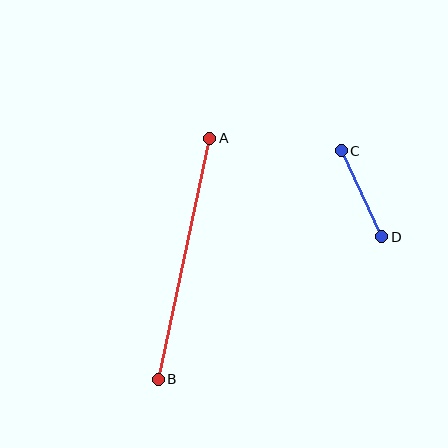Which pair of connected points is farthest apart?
Points A and B are farthest apart.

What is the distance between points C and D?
The distance is approximately 95 pixels.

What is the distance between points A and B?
The distance is approximately 247 pixels.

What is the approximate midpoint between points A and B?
The midpoint is at approximately (184, 259) pixels.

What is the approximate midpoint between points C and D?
The midpoint is at approximately (361, 194) pixels.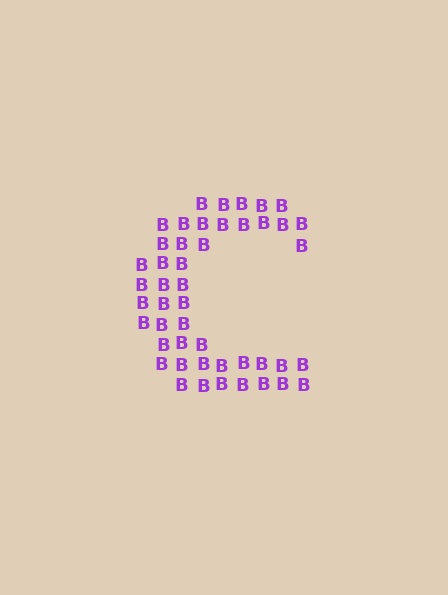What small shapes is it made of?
It is made of small letter B's.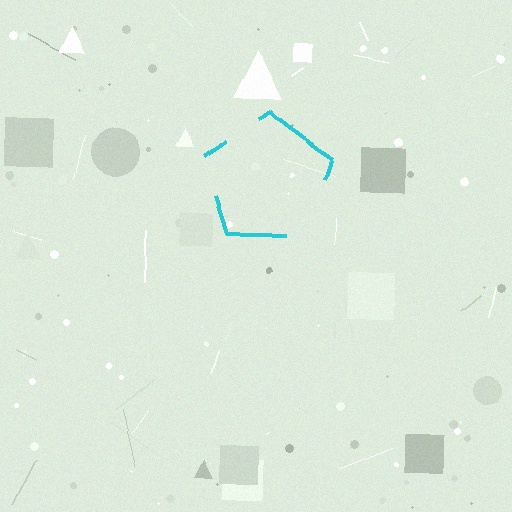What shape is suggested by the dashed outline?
The dashed outline suggests a pentagon.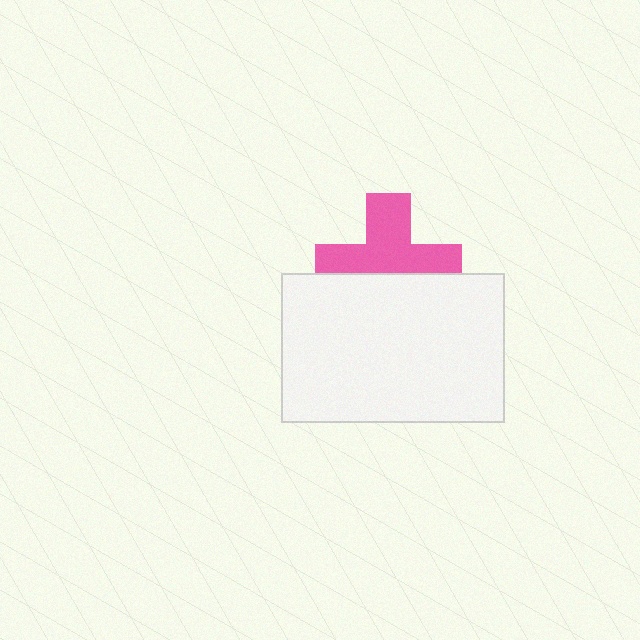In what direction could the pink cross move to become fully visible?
The pink cross could move up. That would shift it out from behind the white rectangle entirely.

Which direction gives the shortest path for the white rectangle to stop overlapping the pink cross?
Moving down gives the shortest separation.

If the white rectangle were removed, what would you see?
You would see the complete pink cross.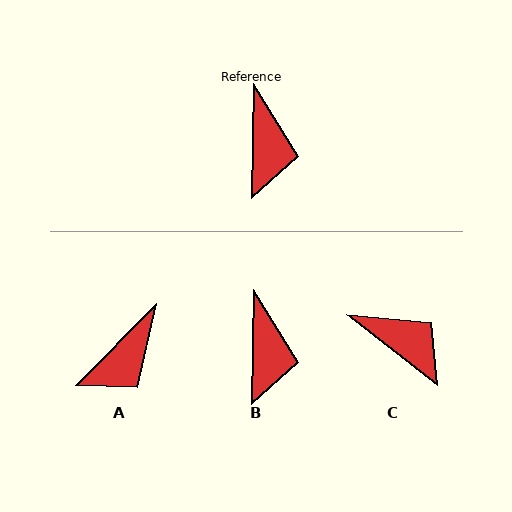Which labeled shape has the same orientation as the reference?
B.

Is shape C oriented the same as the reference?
No, it is off by about 53 degrees.